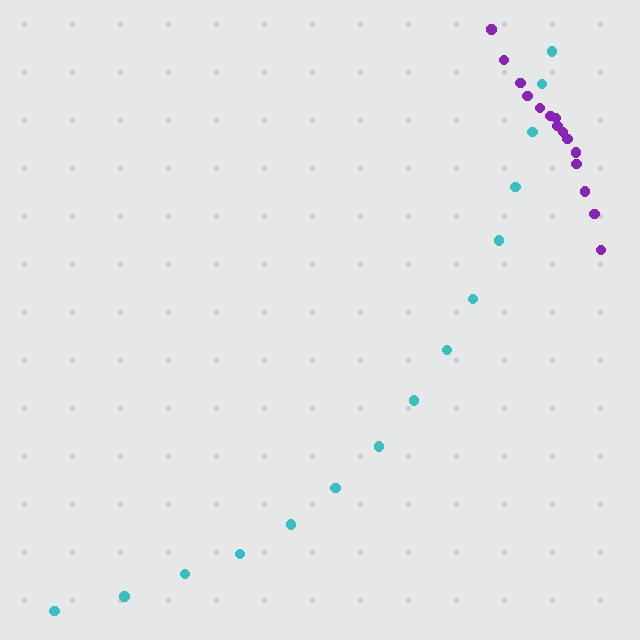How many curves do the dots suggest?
There are 2 distinct paths.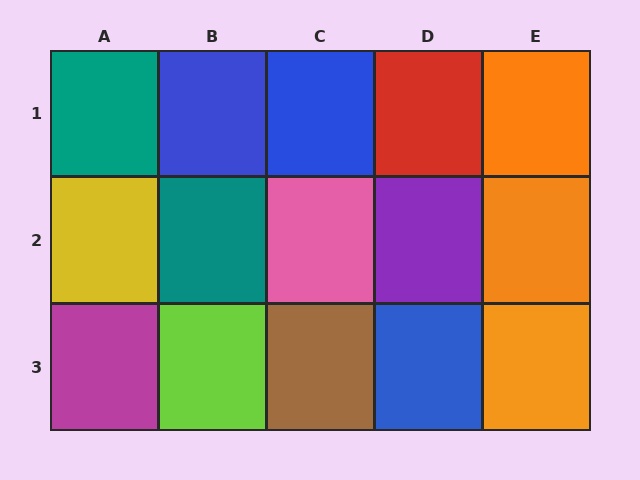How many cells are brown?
1 cell is brown.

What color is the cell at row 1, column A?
Teal.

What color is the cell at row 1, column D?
Red.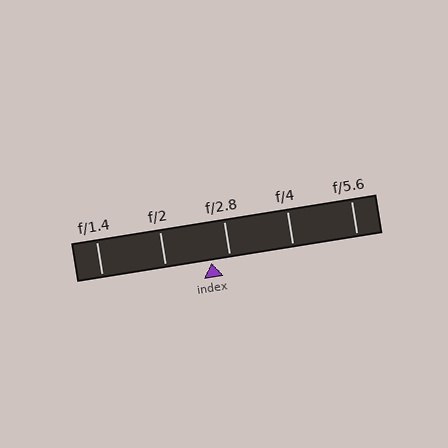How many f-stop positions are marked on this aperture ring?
There are 5 f-stop positions marked.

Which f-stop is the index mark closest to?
The index mark is closest to f/2.8.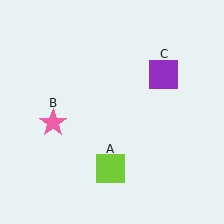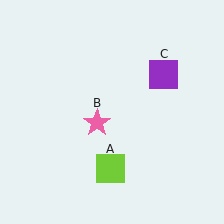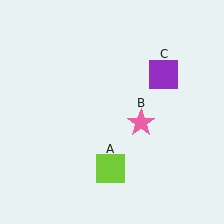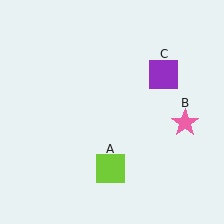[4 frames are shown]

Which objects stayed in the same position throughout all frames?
Lime square (object A) and purple square (object C) remained stationary.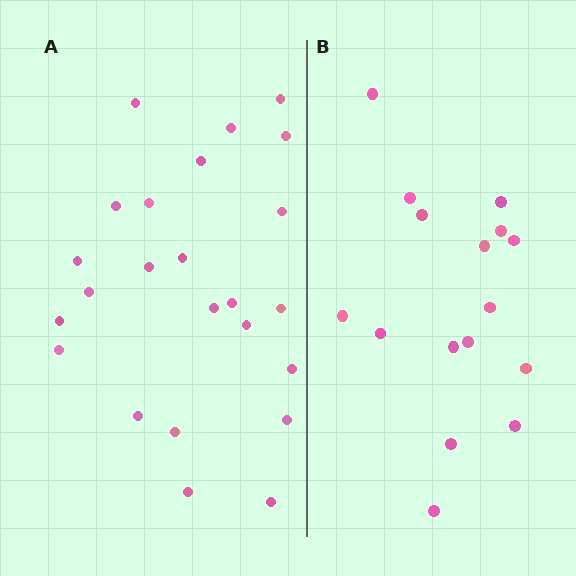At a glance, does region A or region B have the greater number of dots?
Region A (the left region) has more dots.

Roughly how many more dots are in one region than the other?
Region A has roughly 8 or so more dots than region B.